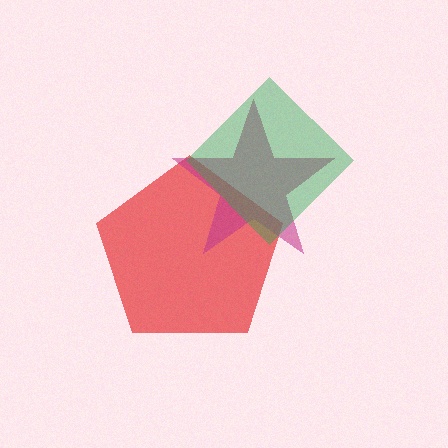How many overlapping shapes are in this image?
There are 3 overlapping shapes in the image.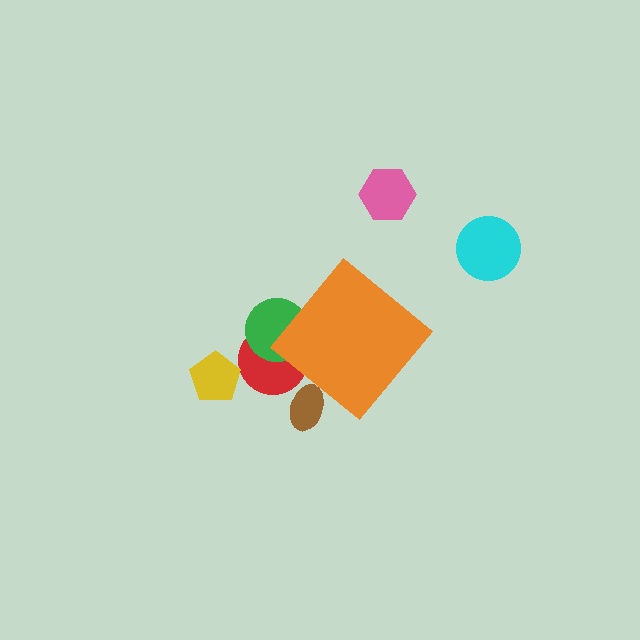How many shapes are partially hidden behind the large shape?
3 shapes are partially hidden.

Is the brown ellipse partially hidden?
Yes, the brown ellipse is partially hidden behind the orange diamond.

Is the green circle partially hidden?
Yes, the green circle is partially hidden behind the orange diamond.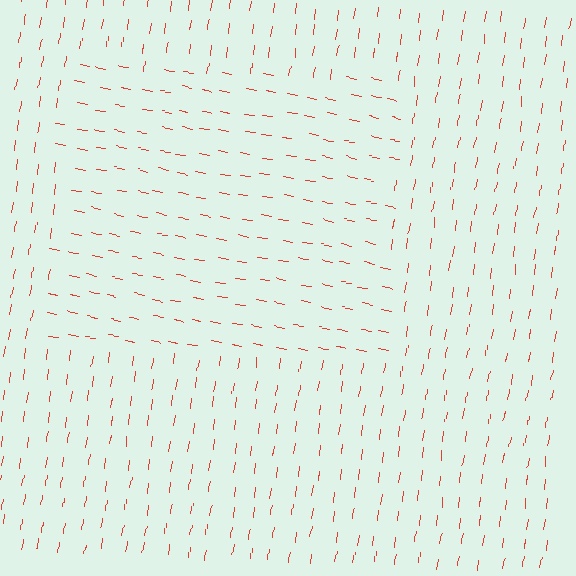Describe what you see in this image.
The image is filled with small red line segments. A rectangle region in the image has lines oriented differently from the surrounding lines, creating a visible texture boundary.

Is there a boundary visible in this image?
Yes, there is a texture boundary formed by a change in line orientation.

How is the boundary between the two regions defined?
The boundary is defined purely by a change in line orientation (approximately 88 degrees difference). All lines are the same color and thickness.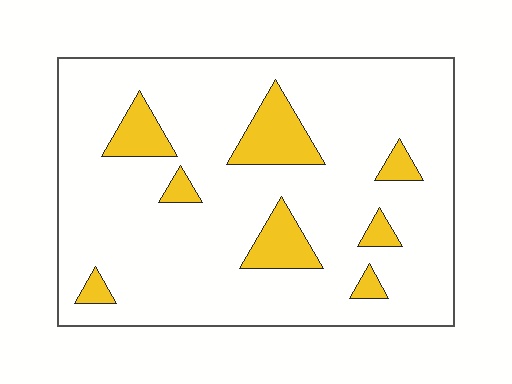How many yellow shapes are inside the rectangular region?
8.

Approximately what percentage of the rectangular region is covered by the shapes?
Approximately 15%.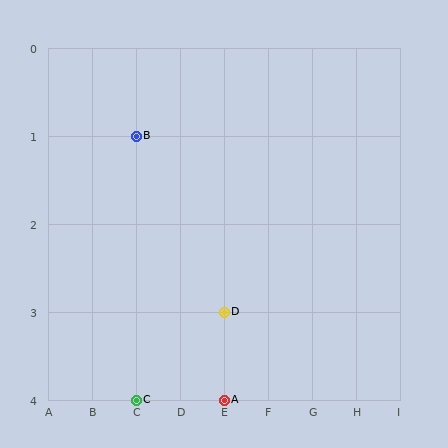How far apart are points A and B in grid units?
Points A and B are 2 columns and 3 rows apart (about 3.6 grid units diagonally).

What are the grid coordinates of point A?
Point A is at grid coordinates (E, 4).